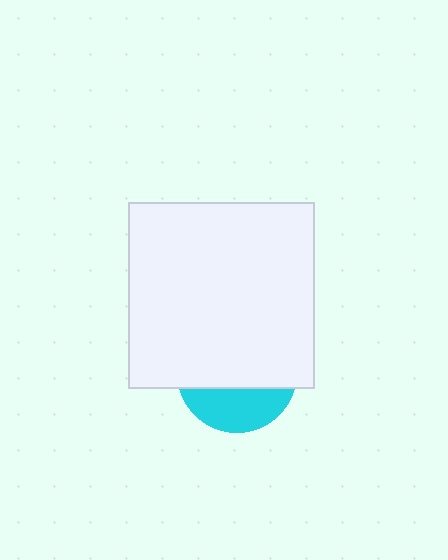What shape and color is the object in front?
The object in front is a white square.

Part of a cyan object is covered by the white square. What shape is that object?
It is a circle.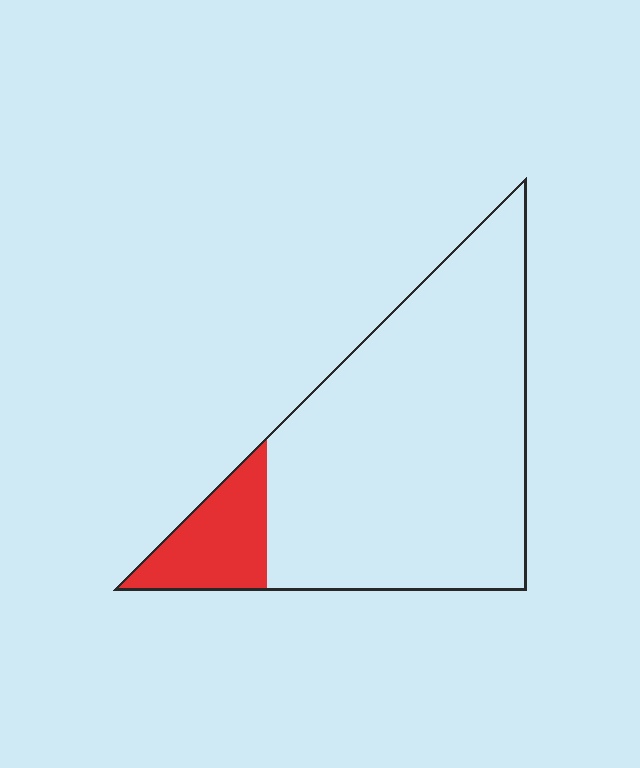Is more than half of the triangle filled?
No.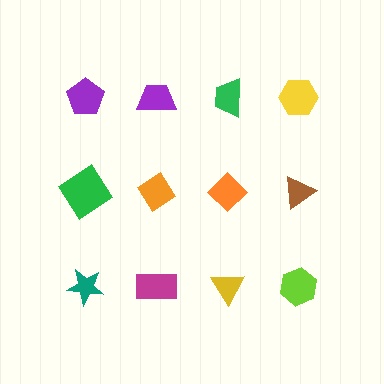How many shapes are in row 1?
4 shapes.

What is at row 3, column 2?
A magenta rectangle.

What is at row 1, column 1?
A purple pentagon.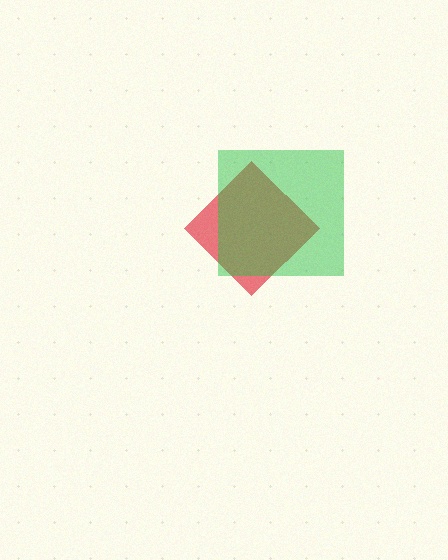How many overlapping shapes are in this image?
There are 2 overlapping shapes in the image.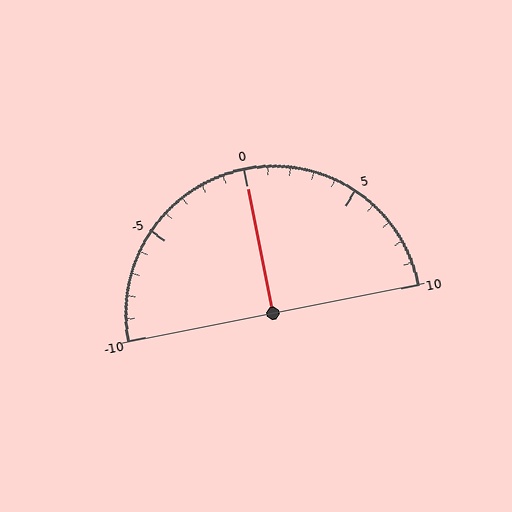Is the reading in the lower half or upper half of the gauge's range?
The reading is in the upper half of the range (-10 to 10).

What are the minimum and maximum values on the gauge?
The gauge ranges from -10 to 10.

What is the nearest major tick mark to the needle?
The nearest major tick mark is 0.